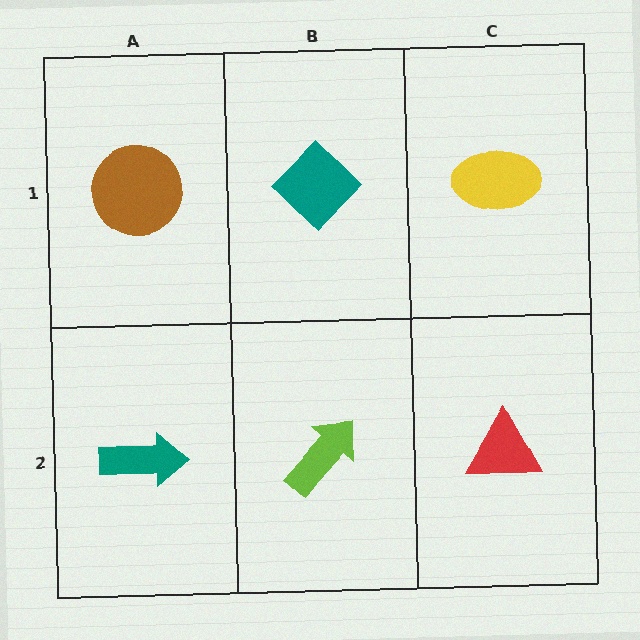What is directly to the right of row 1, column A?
A teal diamond.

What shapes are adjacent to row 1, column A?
A teal arrow (row 2, column A), a teal diamond (row 1, column B).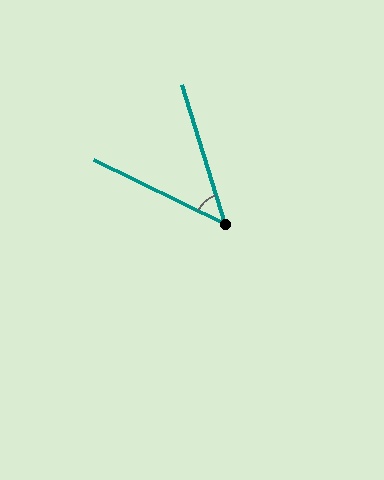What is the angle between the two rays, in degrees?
Approximately 46 degrees.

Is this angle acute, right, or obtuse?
It is acute.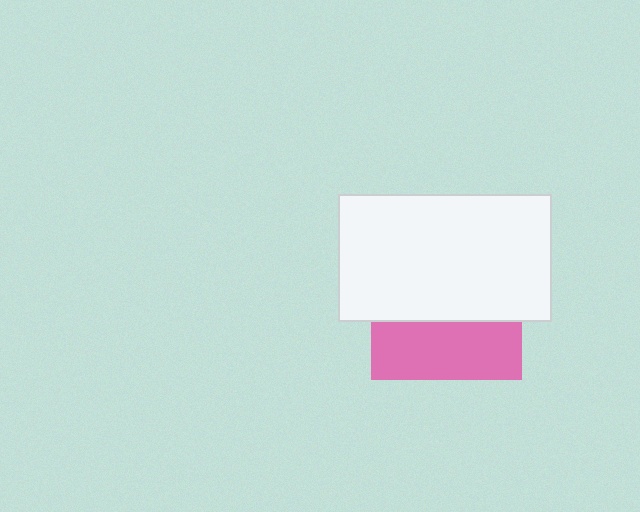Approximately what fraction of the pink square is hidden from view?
Roughly 62% of the pink square is hidden behind the white rectangle.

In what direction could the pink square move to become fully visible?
The pink square could move down. That would shift it out from behind the white rectangle entirely.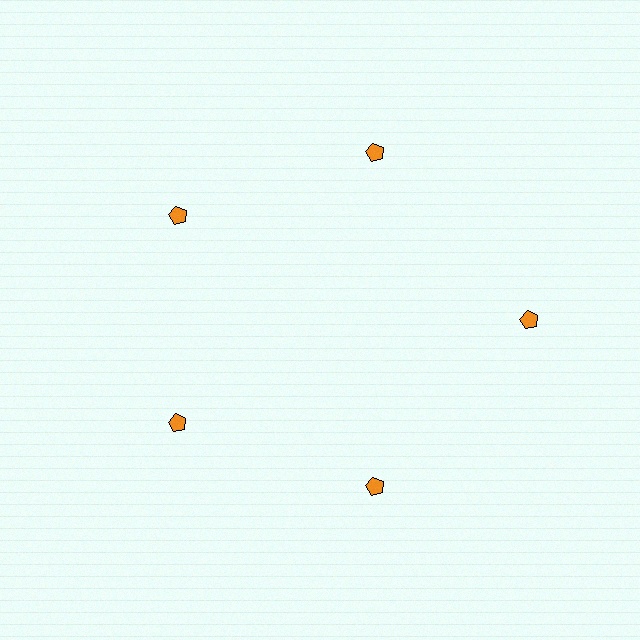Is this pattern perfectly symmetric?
No. The 5 orange pentagons are arranged in a ring, but one element near the 3 o'clock position is pushed outward from the center, breaking the 5-fold rotational symmetry.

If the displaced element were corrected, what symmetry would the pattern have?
It would have 5-fold rotational symmetry — the pattern would map onto itself every 72 degrees.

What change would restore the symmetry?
The symmetry would be restored by moving it inward, back onto the ring so that all 5 pentagons sit at equal angles and equal distance from the center.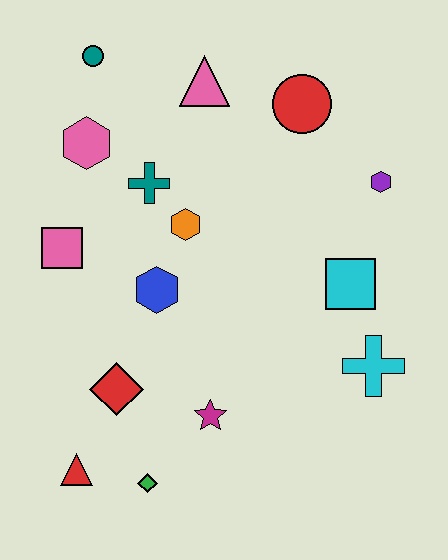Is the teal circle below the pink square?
No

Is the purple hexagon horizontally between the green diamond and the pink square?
No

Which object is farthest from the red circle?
The red triangle is farthest from the red circle.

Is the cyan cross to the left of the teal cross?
No